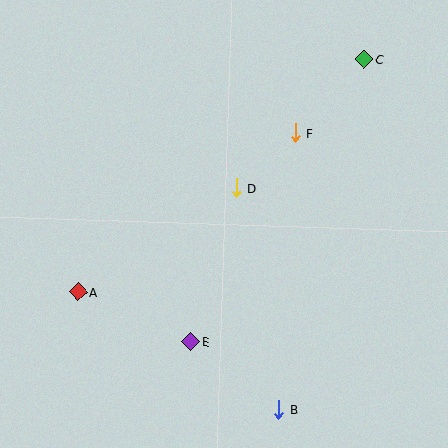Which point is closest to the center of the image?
Point D at (236, 188) is closest to the center.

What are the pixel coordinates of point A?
Point A is at (78, 292).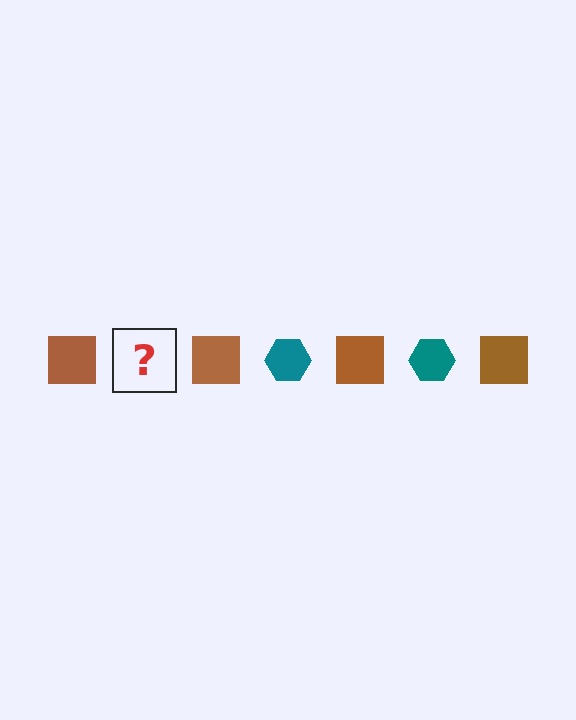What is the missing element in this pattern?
The missing element is a teal hexagon.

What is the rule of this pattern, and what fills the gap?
The rule is that the pattern alternates between brown square and teal hexagon. The gap should be filled with a teal hexagon.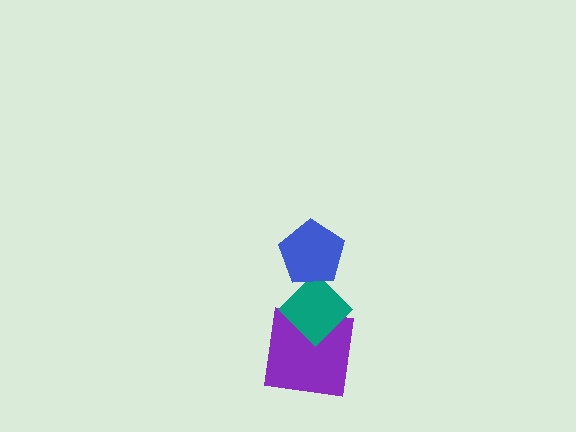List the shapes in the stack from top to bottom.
From top to bottom: the blue pentagon, the teal diamond, the purple square.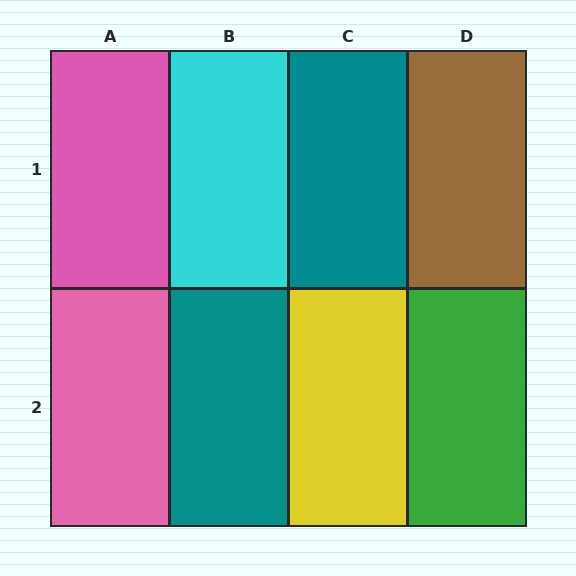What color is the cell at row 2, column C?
Yellow.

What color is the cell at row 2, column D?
Green.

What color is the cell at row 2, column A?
Pink.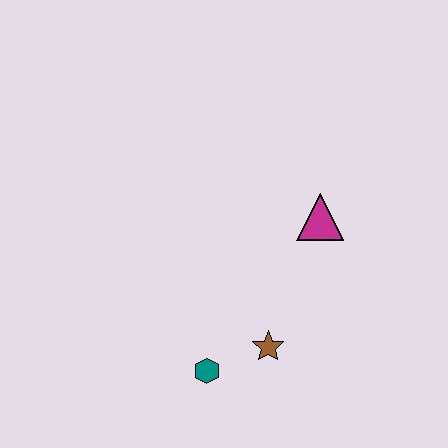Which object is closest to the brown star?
The teal hexagon is closest to the brown star.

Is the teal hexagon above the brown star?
No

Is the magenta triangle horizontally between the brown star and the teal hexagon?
No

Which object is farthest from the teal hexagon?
The magenta triangle is farthest from the teal hexagon.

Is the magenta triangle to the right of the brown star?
Yes